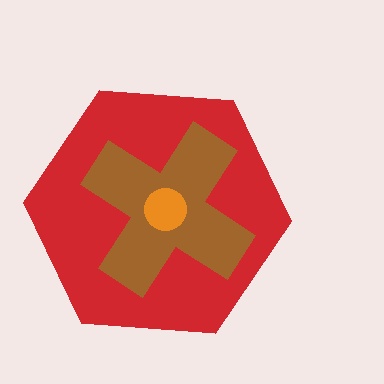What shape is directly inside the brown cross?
The orange circle.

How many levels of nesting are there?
3.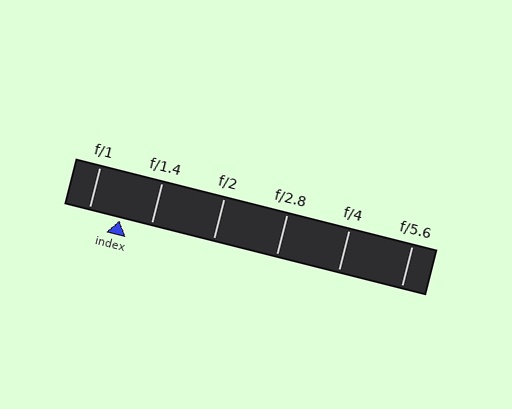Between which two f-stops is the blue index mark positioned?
The index mark is between f/1 and f/1.4.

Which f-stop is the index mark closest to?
The index mark is closest to f/1.4.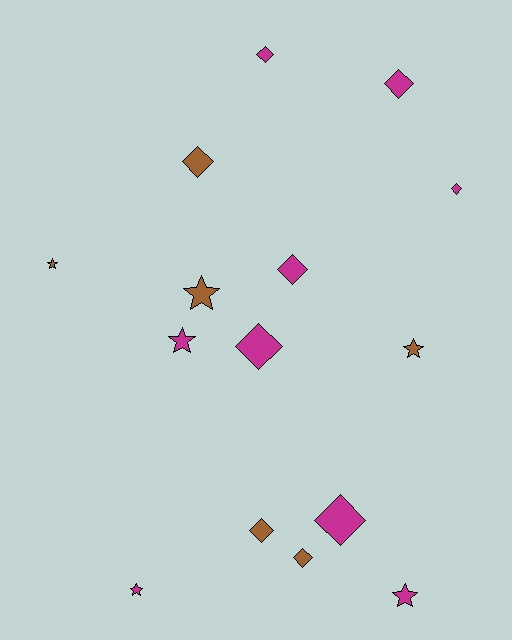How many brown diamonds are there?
There are 3 brown diamonds.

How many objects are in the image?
There are 15 objects.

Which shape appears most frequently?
Diamond, with 9 objects.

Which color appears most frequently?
Magenta, with 9 objects.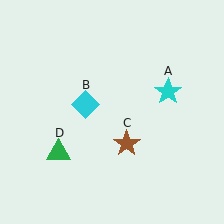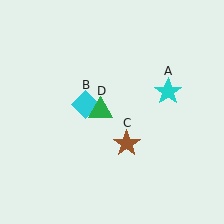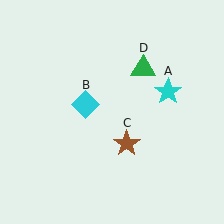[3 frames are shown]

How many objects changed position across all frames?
1 object changed position: green triangle (object D).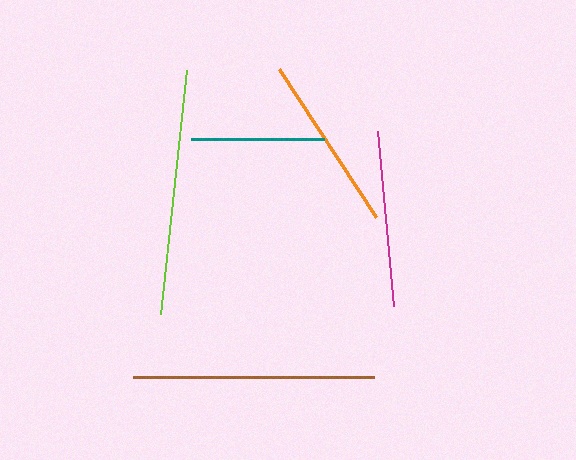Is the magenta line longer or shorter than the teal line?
The magenta line is longer than the teal line.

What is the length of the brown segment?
The brown segment is approximately 240 pixels long.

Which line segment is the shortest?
The teal line is the shortest at approximately 134 pixels.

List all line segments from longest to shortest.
From longest to shortest: lime, brown, orange, magenta, teal.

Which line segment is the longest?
The lime line is the longest at approximately 246 pixels.